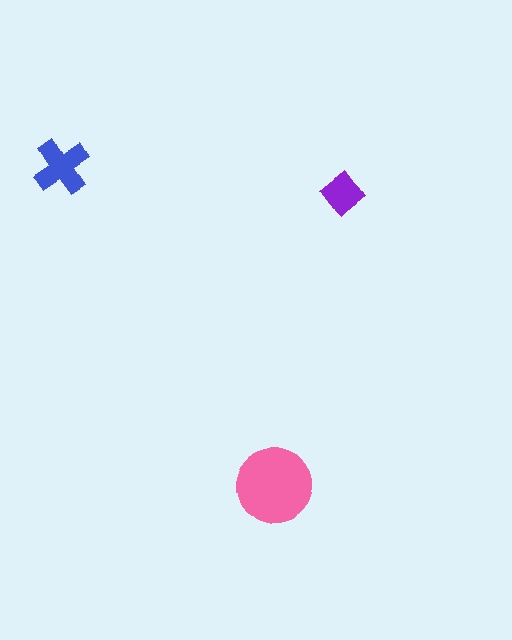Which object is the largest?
The pink circle.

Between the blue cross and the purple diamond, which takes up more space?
The blue cross.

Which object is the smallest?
The purple diamond.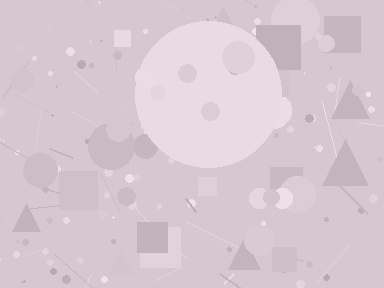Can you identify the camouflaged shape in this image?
The camouflaged shape is a circle.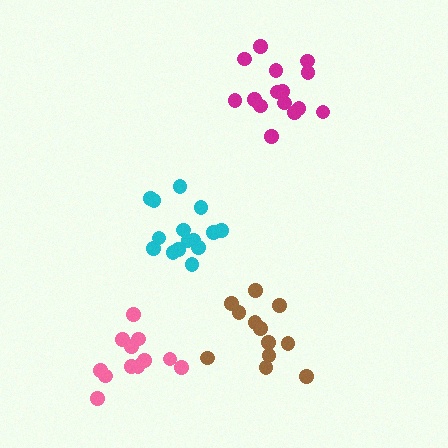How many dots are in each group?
Group 1: 12 dots, Group 2: 12 dots, Group 3: 15 dots, Group 4: 15 dots (54 total).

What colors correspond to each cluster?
The clusters are colored: pink, brown, magenta, cyan.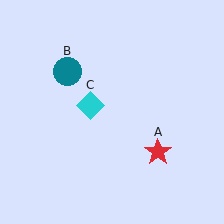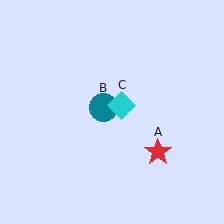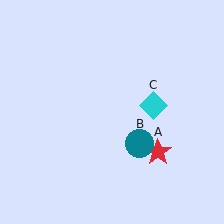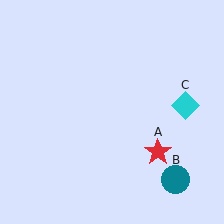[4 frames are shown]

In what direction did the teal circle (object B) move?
The teal circle (object B) moved down and to the right.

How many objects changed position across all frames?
2 objects changed position: teal circle (object B), cyan diamond (object C).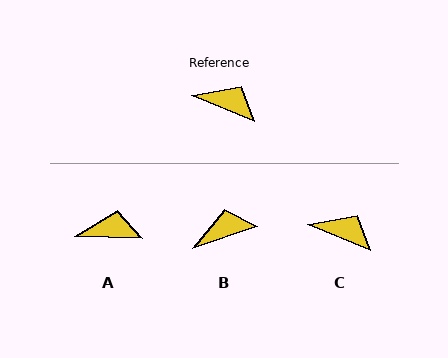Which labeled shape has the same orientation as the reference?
C.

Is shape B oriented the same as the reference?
No, it is off by about 41 degrees.